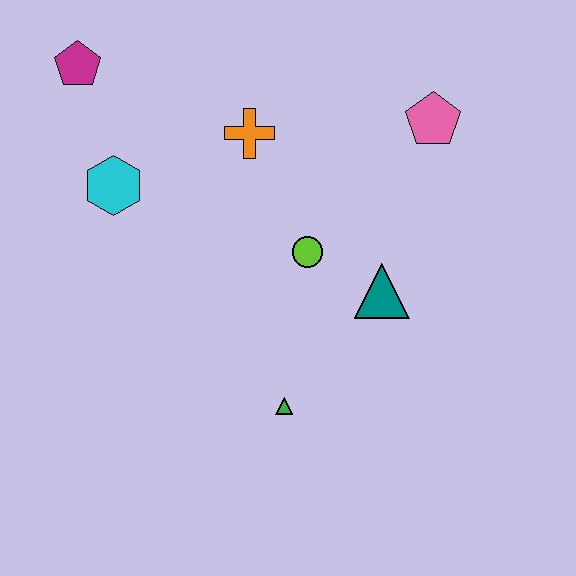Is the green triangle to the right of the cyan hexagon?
Yes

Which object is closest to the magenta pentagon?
The cyan hexagon is closest to the magenta pentagon.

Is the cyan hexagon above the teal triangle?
Yes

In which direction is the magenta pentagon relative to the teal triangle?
The magenta pentagon is to the left of the teal triangle.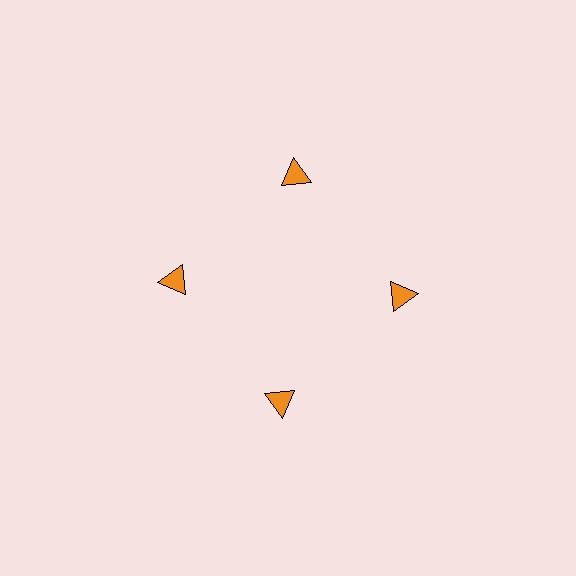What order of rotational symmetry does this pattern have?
This pattern has 4-fold rotational symmetry.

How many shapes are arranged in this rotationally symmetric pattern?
There are 4 shapes, arranged in 4 groups of 1.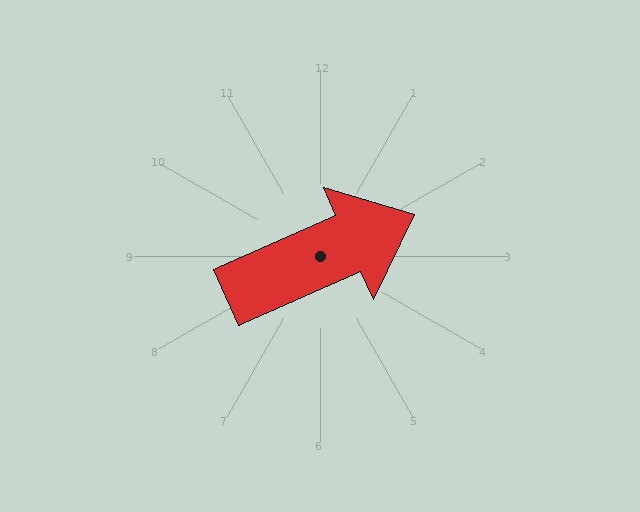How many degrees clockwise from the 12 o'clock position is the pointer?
Approximately 66 degrees.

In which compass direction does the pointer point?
Northeast.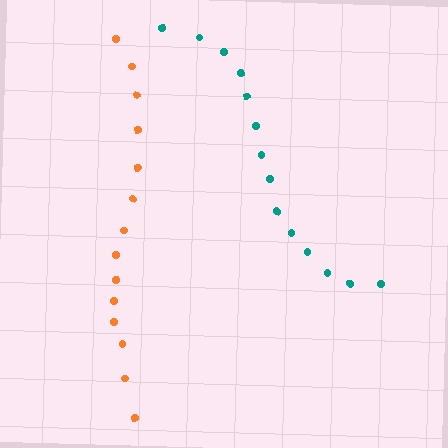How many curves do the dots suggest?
There are 2 distinct paths.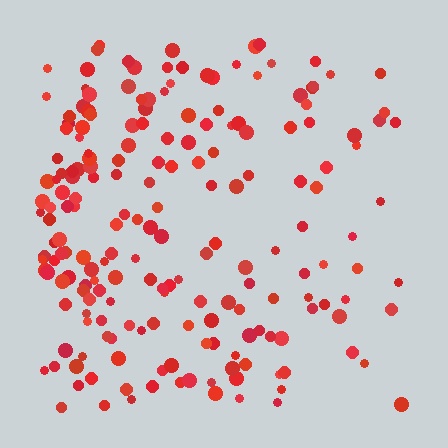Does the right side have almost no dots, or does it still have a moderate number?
Still a moderate number, just noticeably fewer than the left.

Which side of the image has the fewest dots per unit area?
The right.